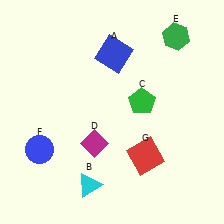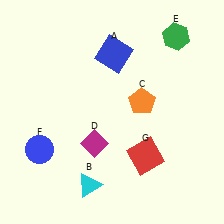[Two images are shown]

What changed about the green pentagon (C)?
In Image 1, C is green. In Image 2, it changed to orange.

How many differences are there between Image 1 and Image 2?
There is 1 difference between the two images.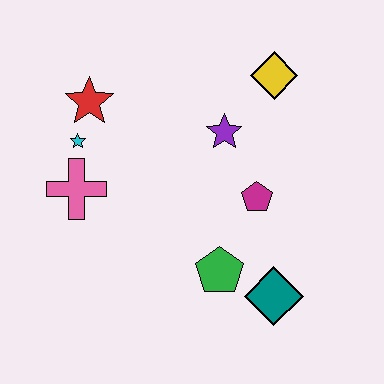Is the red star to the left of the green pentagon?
Yes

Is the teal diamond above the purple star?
No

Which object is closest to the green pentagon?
The teal diamond is closest to the green pentagon.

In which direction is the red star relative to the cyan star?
The red star is above the cyan star.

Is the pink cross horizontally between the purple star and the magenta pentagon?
No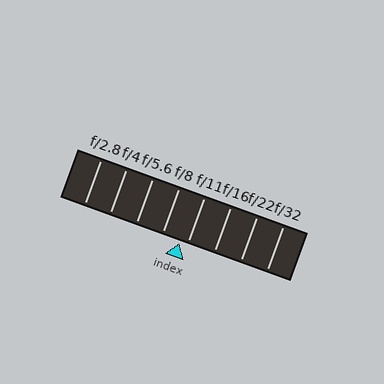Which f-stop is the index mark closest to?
The index mark is closest to f/11.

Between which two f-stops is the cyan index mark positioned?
The index mark is between f/8 and f/11.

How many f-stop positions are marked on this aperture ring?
There are 8 f-stop positions marked.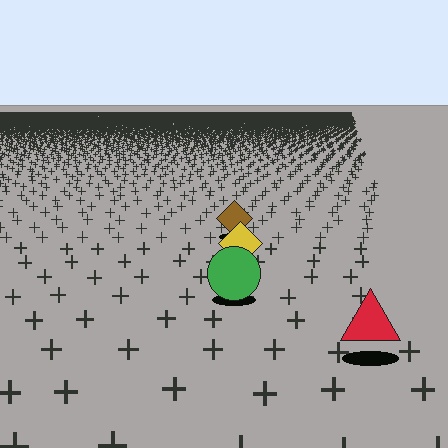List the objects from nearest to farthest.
From nearest to farthest: the red triangle, the green circle, the yellow diamond, the brown diamond.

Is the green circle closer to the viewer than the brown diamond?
Yes. The green circle is closer — you can tell from the texture gradient: the ground texture is coarser near it.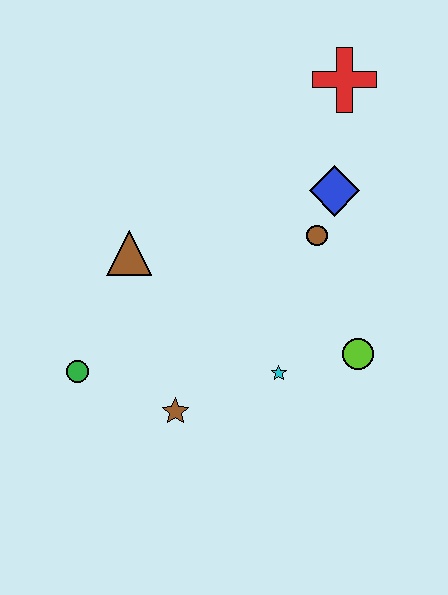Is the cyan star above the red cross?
No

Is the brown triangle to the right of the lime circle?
No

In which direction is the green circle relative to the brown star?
The green circle is to the left of the brown star.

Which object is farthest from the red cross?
The green circle is farthest from the red cross.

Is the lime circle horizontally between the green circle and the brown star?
No